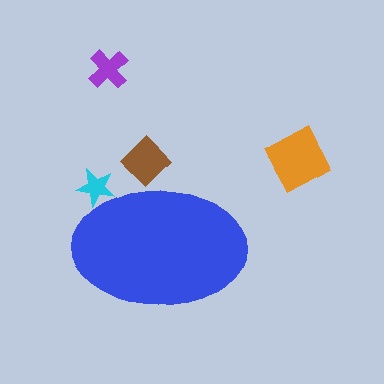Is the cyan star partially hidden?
Yes, the cyan star is partially hidden behind the blue ellipse.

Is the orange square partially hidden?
No, the orange square is fully visible.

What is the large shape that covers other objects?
A blue ellipse.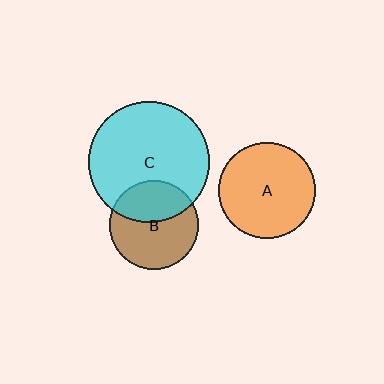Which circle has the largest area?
Circle C (cyan).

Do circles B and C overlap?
Yes.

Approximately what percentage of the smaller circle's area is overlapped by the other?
Approximately 40%.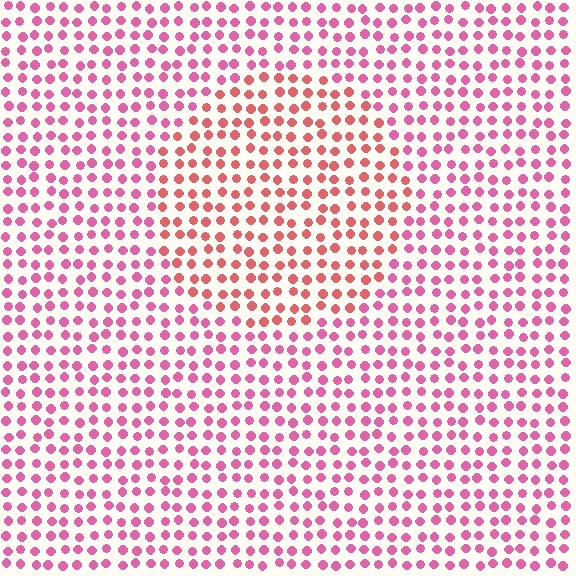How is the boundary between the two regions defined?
The boundary is defined purely by a slight shift in hue (about 30 degrees). Spacing, size, and orientation are identical on both sides.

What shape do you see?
I see a circle.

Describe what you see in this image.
The image is filled with small pink elements in a uniform arrangement. A circle-shaped region is visible where the elements are tinted to a slightly different hue, forming a subtle color boundary.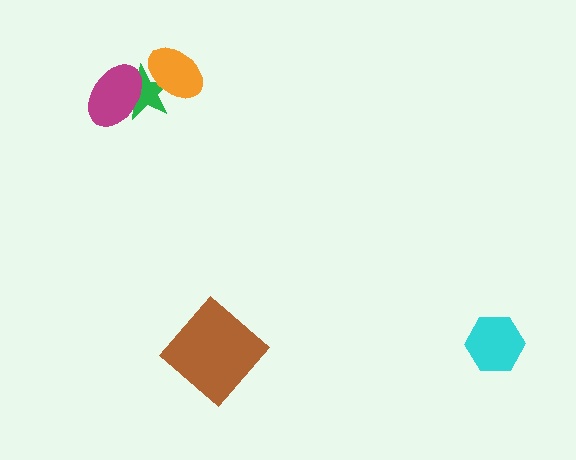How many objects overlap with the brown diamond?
0 objects overlap with the brown diamond.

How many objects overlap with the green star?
2 objects overlap with the green star.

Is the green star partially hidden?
Yes, it is partially covered by another shape.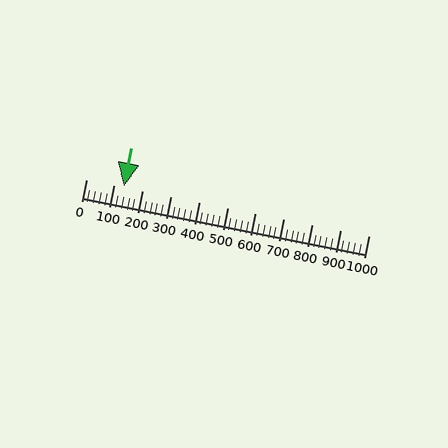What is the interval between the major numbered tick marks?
The major tick marks are spaced 100 units apart.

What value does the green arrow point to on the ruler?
The green arrow points to approximately 133.